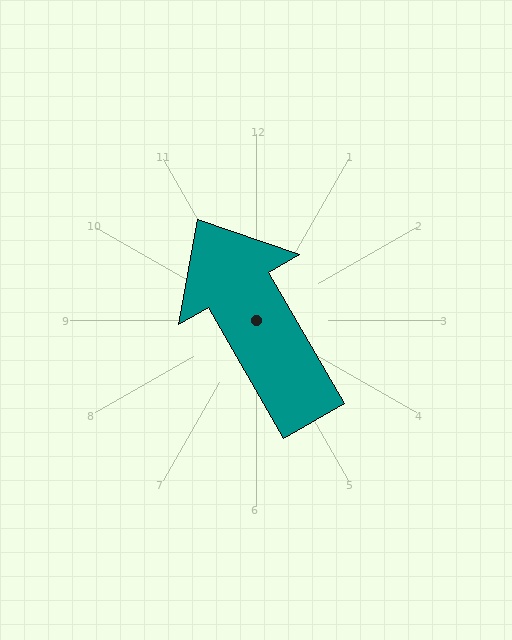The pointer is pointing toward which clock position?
Roughly 11 o'clock.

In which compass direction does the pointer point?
Northwest.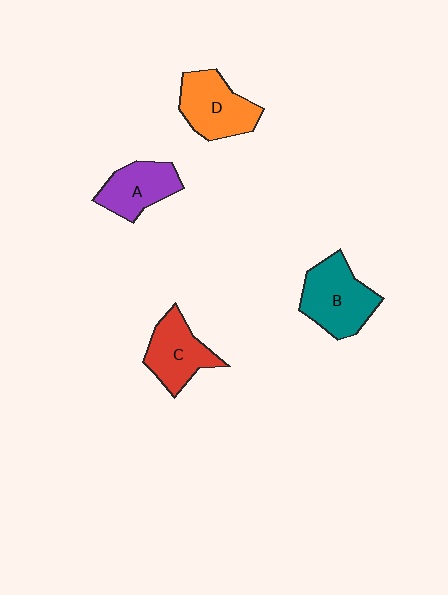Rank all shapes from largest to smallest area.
From largest to smallest: B (teal), D (orange), C (red), A (purple).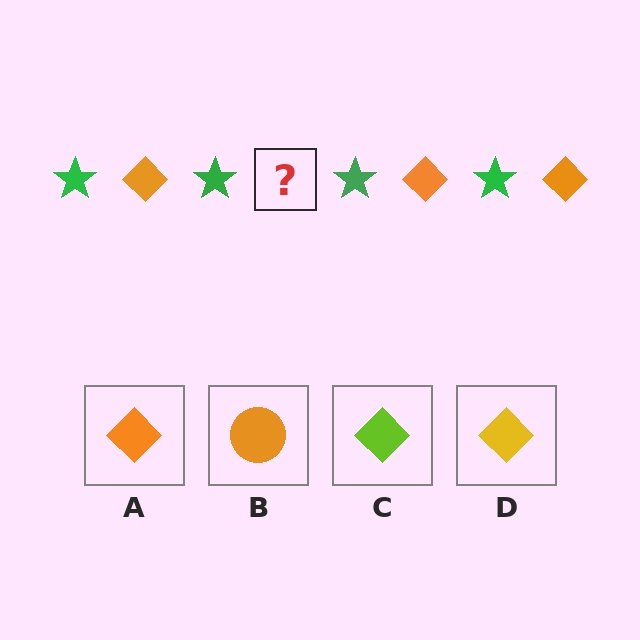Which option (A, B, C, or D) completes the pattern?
A.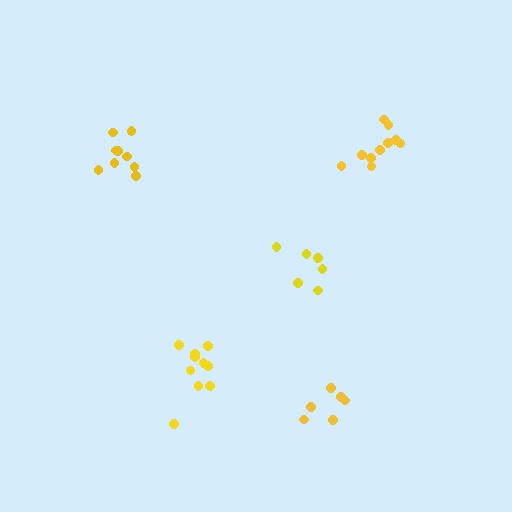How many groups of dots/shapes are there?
There are 5 groups.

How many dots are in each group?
Group 1: 10 dots, Group 2: 6 dots, Group 3: 10 dots, Group 4: 6 dots, Group 5: 10 dots (42 total).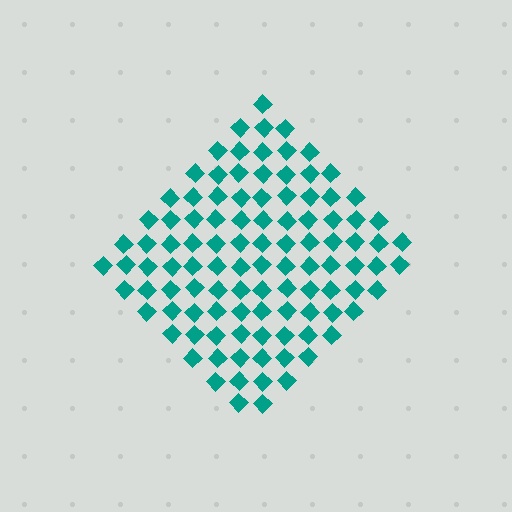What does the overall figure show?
The overall figure shows a diamond.